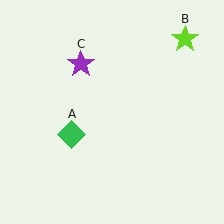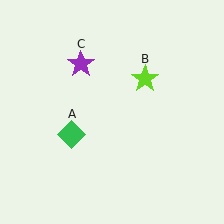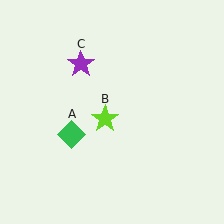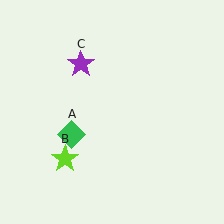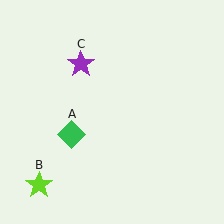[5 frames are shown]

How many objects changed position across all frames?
1 object changed position: lime star (object B).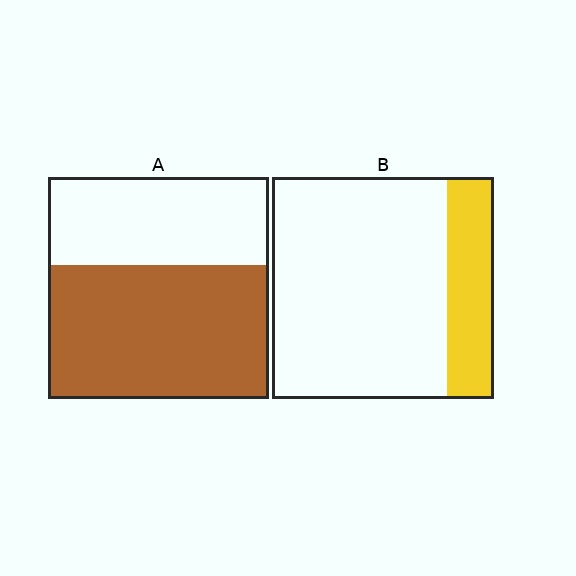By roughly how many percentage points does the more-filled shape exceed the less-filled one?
By roughly 40 percentage points (A over B).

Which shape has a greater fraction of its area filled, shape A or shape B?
Shape A.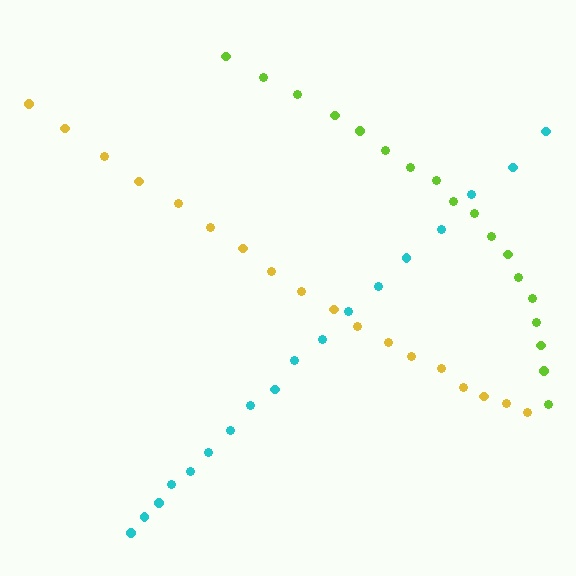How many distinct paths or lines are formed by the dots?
There are 3 distinct paths.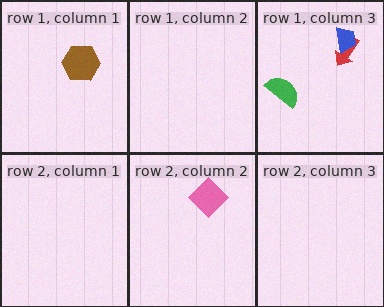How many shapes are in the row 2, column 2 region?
1.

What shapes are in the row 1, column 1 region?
The brown hexagon.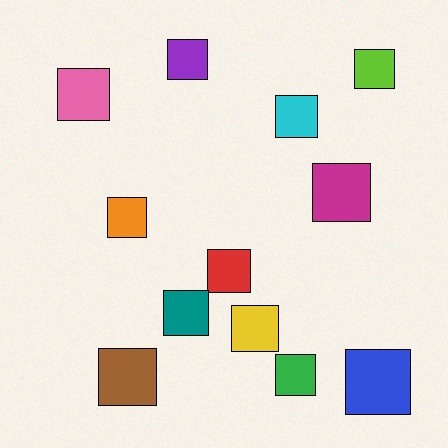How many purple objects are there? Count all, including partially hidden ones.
There is 1 purple object.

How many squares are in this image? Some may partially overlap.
There are 12 squares.